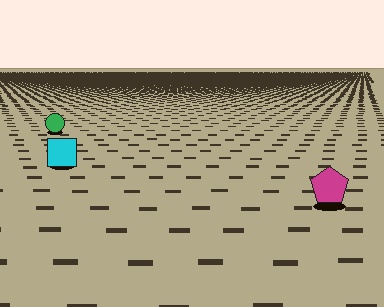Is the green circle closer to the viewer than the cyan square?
No. The cyan square is closer — you can tell from the texture gradient: the ground texture is coarser near it.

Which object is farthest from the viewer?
The green circle is farthest from the viewer. It appears smaller and the ground texture around it is denser.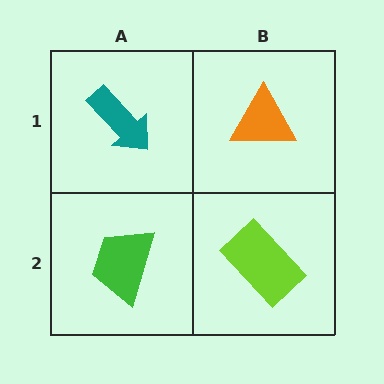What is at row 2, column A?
A green trapezoid.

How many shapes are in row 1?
2 shapes.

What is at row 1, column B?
An orange triangle.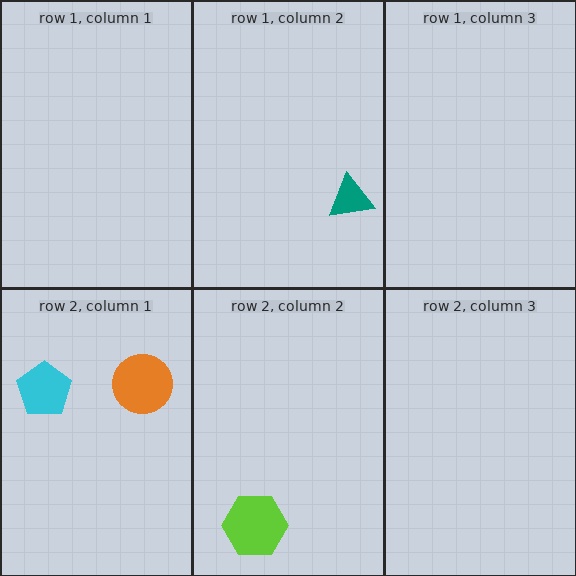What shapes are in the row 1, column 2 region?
The teal triangle.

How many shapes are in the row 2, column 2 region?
1.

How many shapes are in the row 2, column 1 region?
2.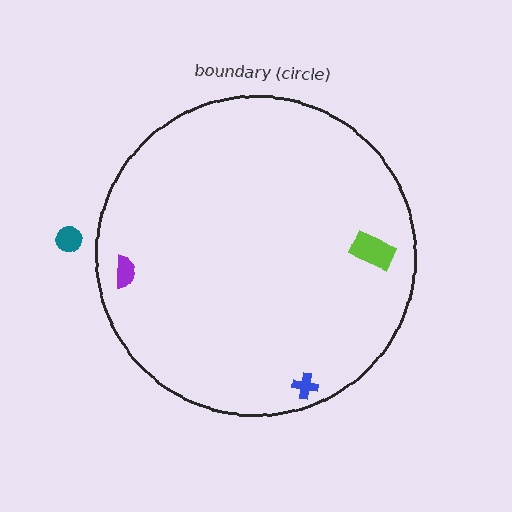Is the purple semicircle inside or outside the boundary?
Inside.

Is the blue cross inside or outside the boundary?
Inside.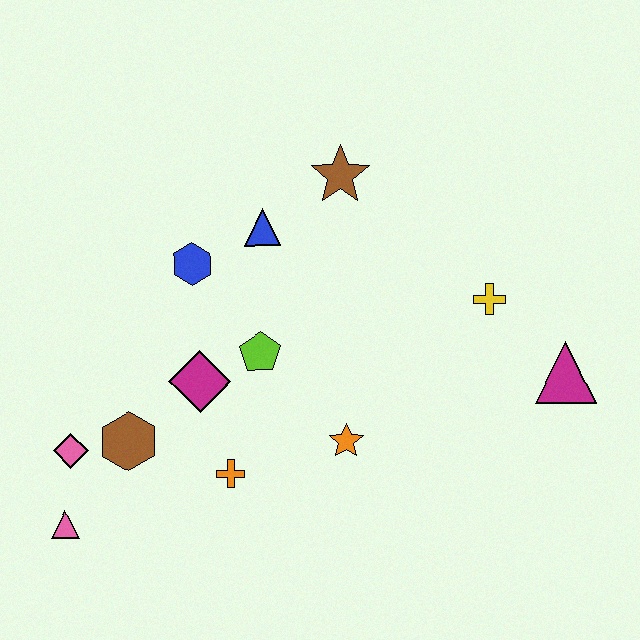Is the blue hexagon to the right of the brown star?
No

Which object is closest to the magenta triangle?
The yellow cross is closest to the magenta triangle.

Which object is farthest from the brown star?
The pink triangle is farthest from the brown star.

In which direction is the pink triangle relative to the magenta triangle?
The pink triangle is to the left of the magenta triangle.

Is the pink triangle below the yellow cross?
Yes